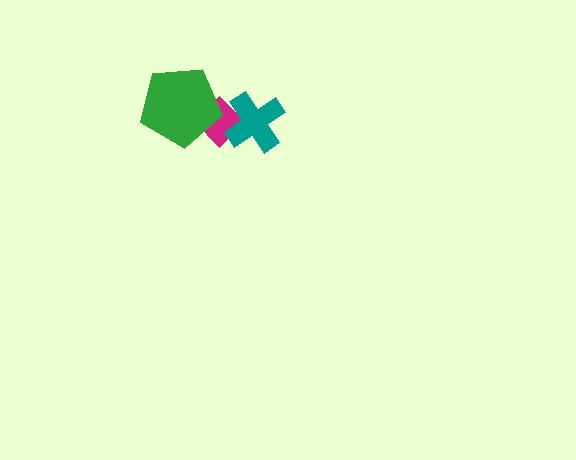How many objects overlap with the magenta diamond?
2 objects overlap with the magenta diamond.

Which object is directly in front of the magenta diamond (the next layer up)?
The green pentagon is directly in front of the magenta diamond.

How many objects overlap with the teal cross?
1 object overlaps with the teal cross.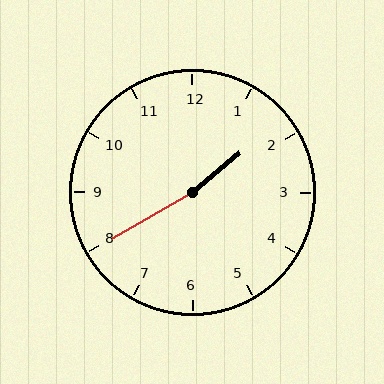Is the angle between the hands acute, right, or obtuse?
It is obtuse.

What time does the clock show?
1:40.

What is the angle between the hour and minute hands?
Approximately 170 degrees.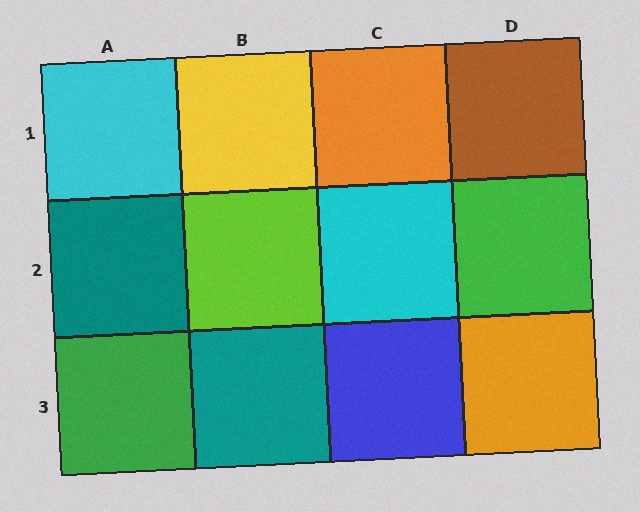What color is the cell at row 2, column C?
Cyan.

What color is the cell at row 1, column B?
Yellow.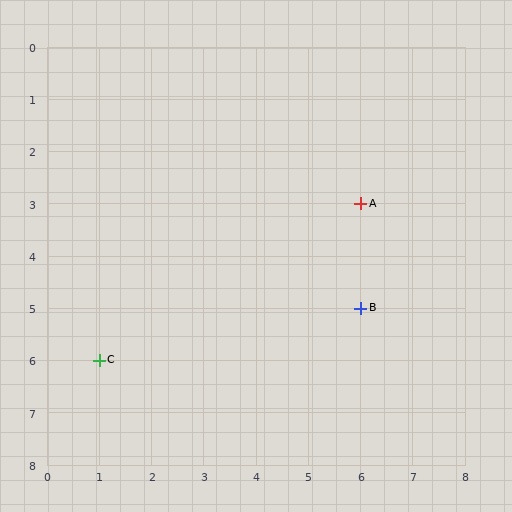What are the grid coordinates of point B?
Point B is at grid coordinates (6, 5).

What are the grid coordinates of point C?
Point C is at grid coordinates (1, 6).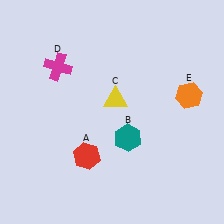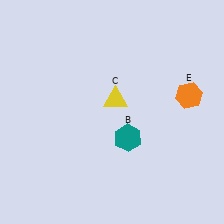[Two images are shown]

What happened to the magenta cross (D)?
The magenta cross (D) was removed in Image 2. It was in the top-left area of Image 1.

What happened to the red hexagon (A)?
The red hexagon (A) was removed in Image 2. It was in the bottom-left area of Image 1.